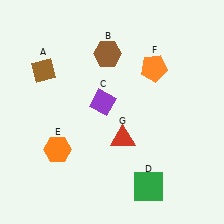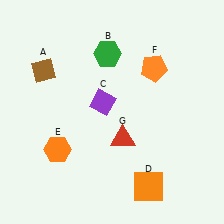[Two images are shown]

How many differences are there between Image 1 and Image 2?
There are 2 differences between the two images.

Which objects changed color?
B changed from brown to green. D changed from green to orange.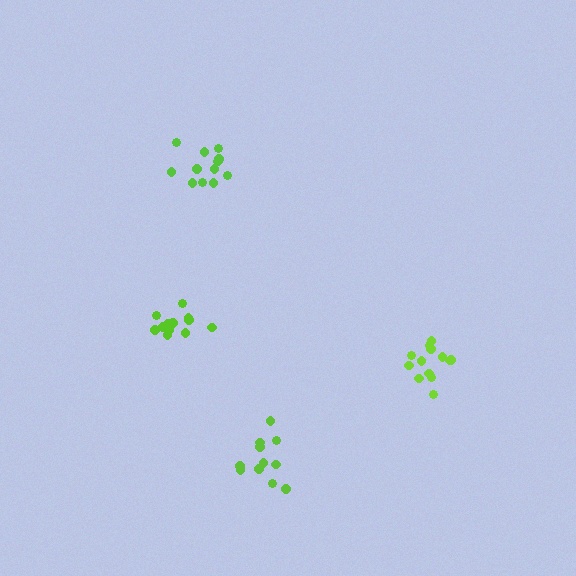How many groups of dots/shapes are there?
There are 4 groups.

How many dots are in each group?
Group 1: 13 dots, Group 2: 14 dots, Group 3: 12 dots, Group 4: 11 dots (50 total).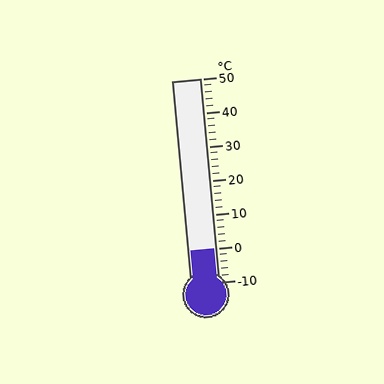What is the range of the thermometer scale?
The thermometer scale ranges from -10°C to 50°C.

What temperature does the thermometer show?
The thermometer shows approximately 0°C.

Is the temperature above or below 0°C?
The temperature is at 0°C.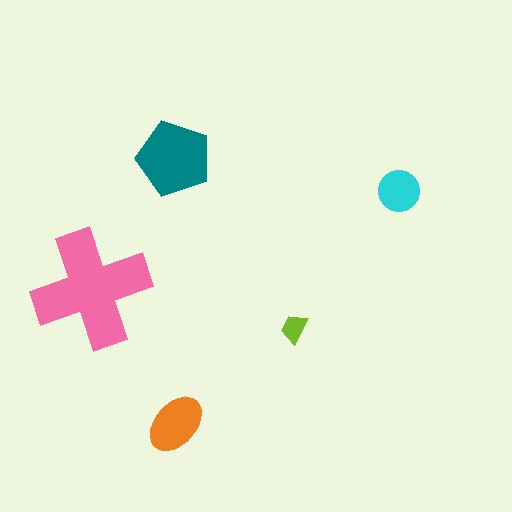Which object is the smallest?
The lime trapezoid.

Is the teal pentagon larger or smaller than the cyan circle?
Larger.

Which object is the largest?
The pink cross.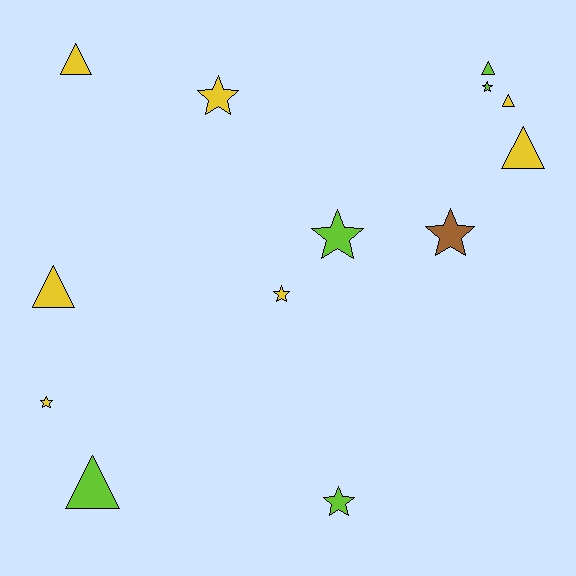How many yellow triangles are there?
There are 4 yellow triangles.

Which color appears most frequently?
Yellow, with 7 objects.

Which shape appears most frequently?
Star, with 7 objects.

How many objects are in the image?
There are 13 objects.